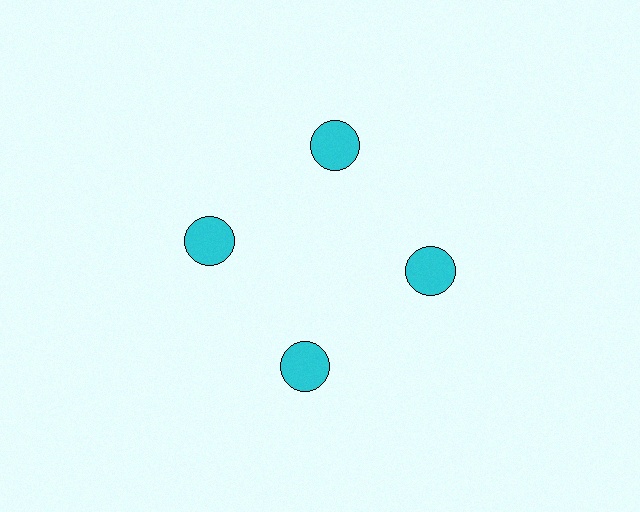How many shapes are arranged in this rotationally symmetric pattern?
There are 4 shapes, arranged in 4 groups of 1.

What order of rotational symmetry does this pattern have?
This pattern has 4-fold rotational symmetry.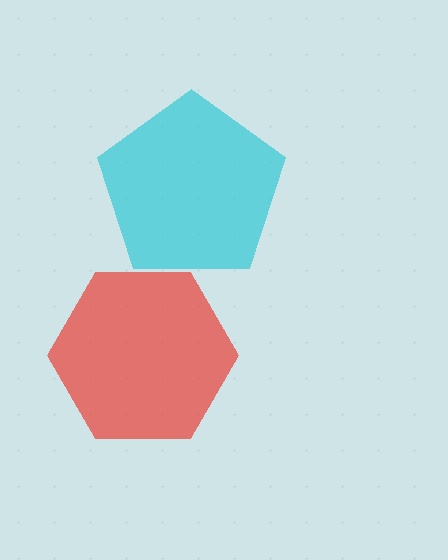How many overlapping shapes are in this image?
There are 2 overlapping shapes in the image.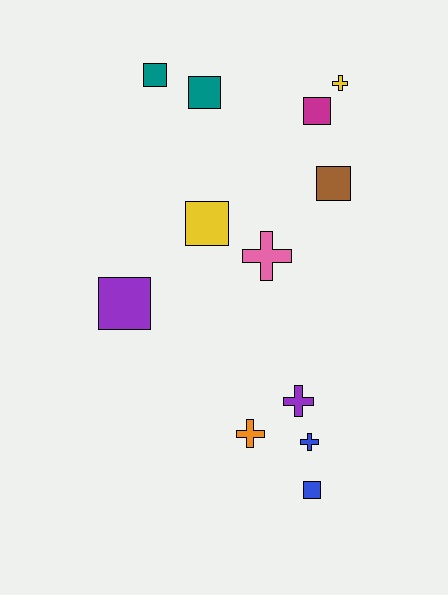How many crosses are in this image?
There are 5 crosses.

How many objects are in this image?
There are 12 objects.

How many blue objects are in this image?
There are 2 blue objects.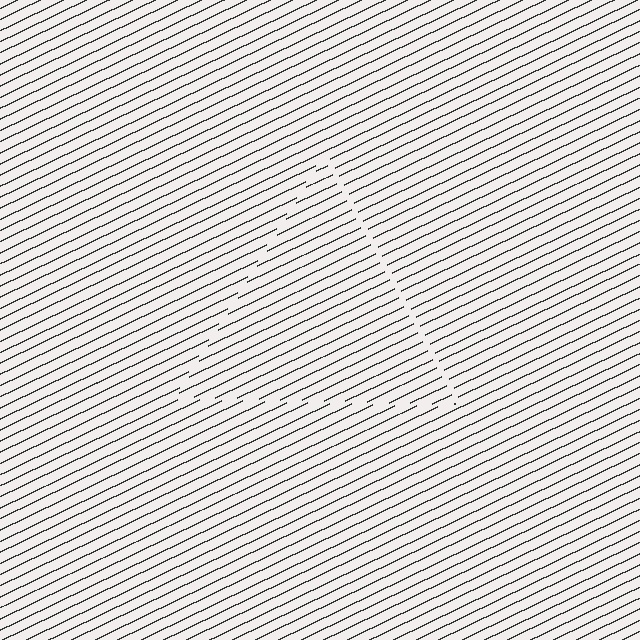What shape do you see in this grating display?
An illusory triangle. The interior of the shape contains the same grating, shifted by half a period — the contour is defined by the phase discontinuity where line-ends from the inner and outer gratings abut.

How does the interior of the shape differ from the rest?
The interior of the shape contains the same grating, shifted by half a period — the contour is defined by the phase discontinuity where line-ends from the inner and outer gratings abut.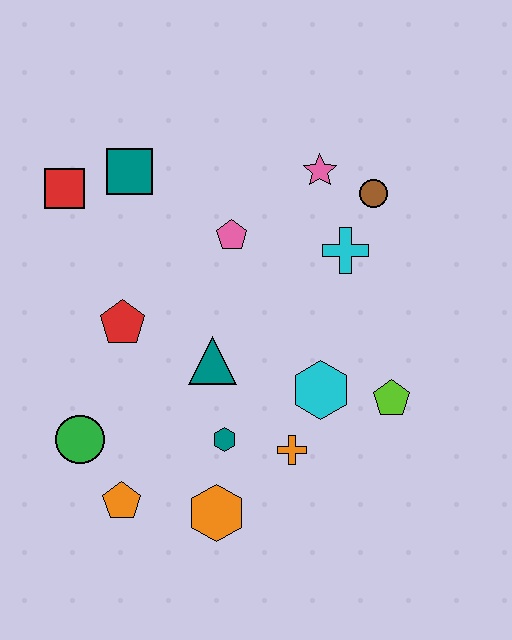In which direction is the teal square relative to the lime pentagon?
The teal square is to the left of the lime pentagon.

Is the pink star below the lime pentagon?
No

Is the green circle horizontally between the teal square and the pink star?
No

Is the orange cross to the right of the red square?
Yes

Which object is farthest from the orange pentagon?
The brown circle is farthest from the orange pentagon.